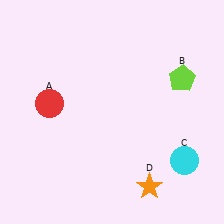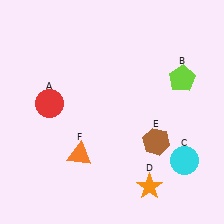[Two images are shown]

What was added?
A brown hexagon (E), an orange triangle (F) were added in Image 2.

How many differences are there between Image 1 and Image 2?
There are 2 differences between the two images.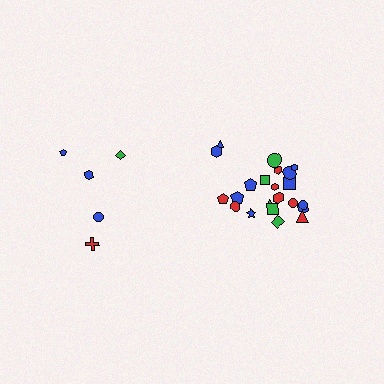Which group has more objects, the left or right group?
The right group.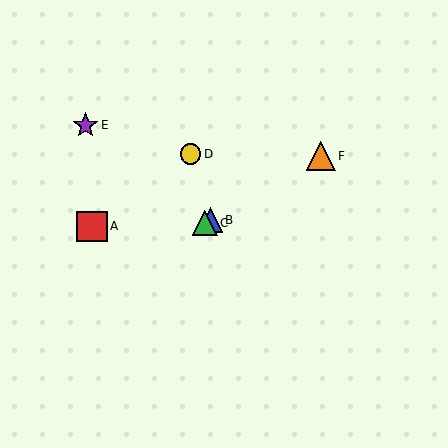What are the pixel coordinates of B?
Object B is at (210, 220).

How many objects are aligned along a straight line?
3 objects (B, C, F) are aligned along a straight line.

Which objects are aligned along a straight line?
Objects B, C, F are aligned along a straight line.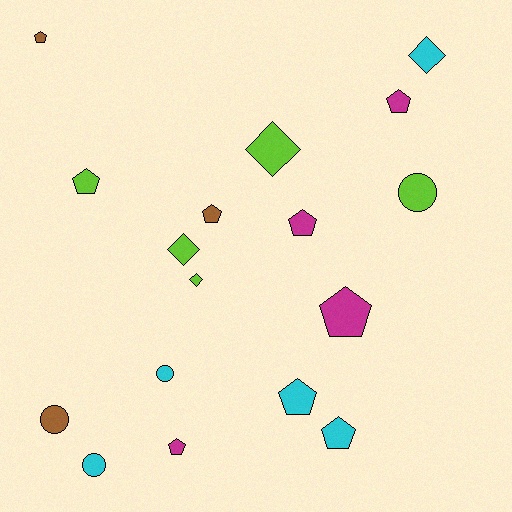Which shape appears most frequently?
Pentagon, with 9 objects.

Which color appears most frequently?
Lime, with 5 objects.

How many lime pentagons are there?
There is 1 lime pentagon.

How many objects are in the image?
There are 17 objects.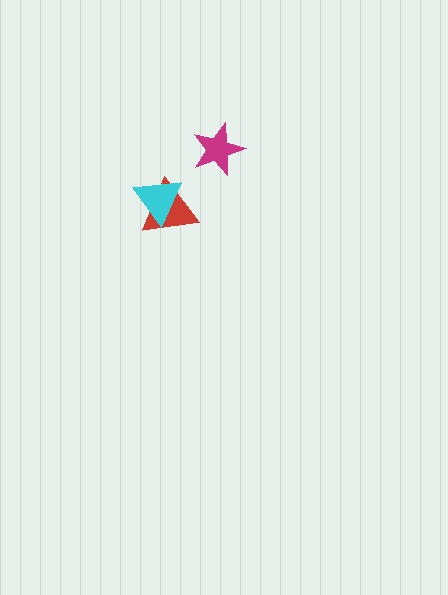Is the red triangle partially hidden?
Yes, it is partially covered by another shape.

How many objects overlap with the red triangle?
1 object overlaps with the red triangle.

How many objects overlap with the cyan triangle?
1 object overlaps with the cyan triangle.